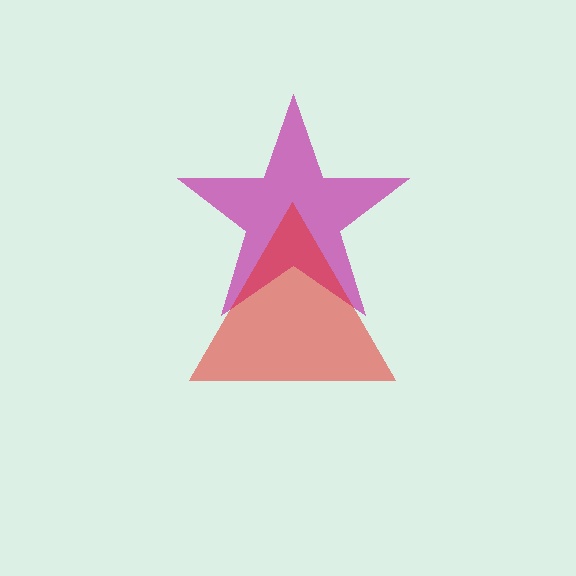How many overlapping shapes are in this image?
There are 2 overlapping shapes in the image.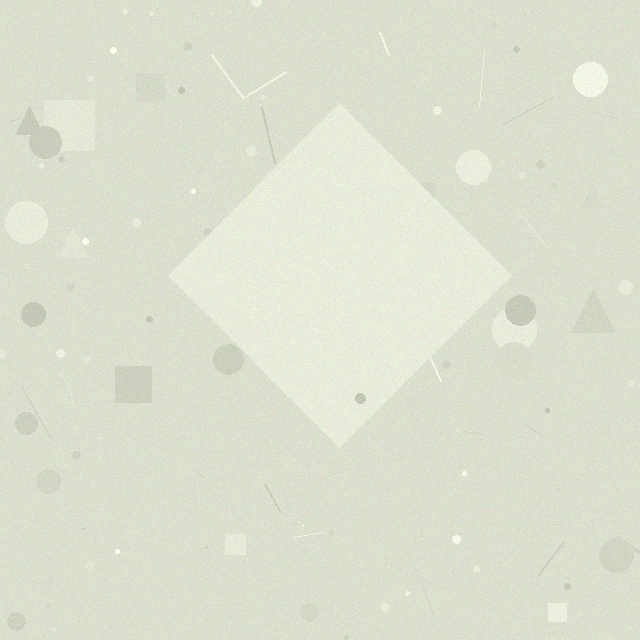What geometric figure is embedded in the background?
A diamond is embedded in the background.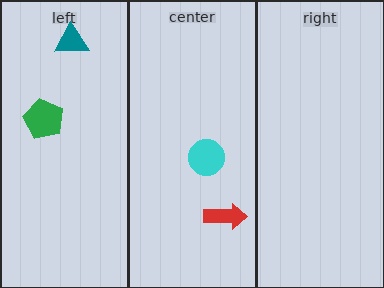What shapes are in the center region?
The red arrow, the cyan circle.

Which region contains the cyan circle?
The center region.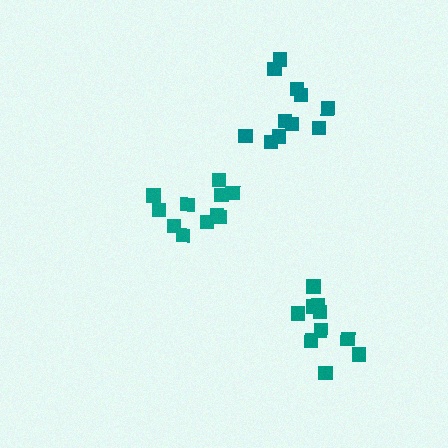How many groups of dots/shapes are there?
There are 3 groups.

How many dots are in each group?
Group 1: 10 dots, Group 2: 11 dots, Group 3: 11 dots (32 total).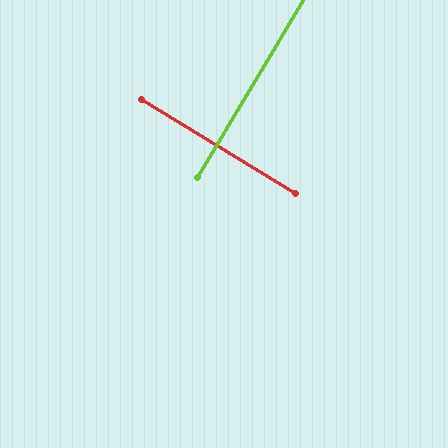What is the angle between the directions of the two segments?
Approximately 89 degrees.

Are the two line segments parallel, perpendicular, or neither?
Perpendicular — they meet at approximately 89°.